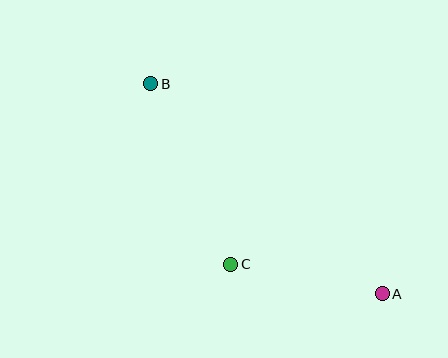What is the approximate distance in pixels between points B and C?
The distance between B and C is approximately 197 pixels.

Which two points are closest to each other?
Points A and C are closest to each other.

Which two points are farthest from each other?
Points A and B are farthest from each other.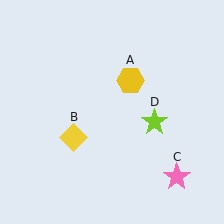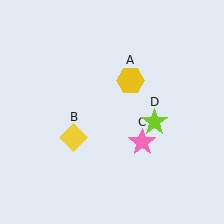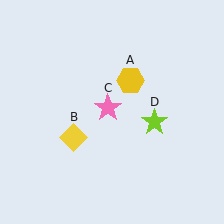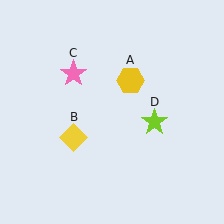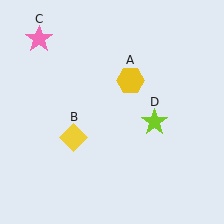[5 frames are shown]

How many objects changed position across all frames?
1 object changed position: pink star (object C).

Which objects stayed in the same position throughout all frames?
Yellow hexagon (object A) and yellow diamond (object B) and lime star (object D) remained stationary.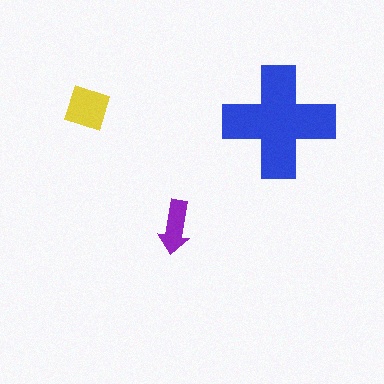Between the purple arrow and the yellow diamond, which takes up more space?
The yellow diamond.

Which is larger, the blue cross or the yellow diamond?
The blue cross.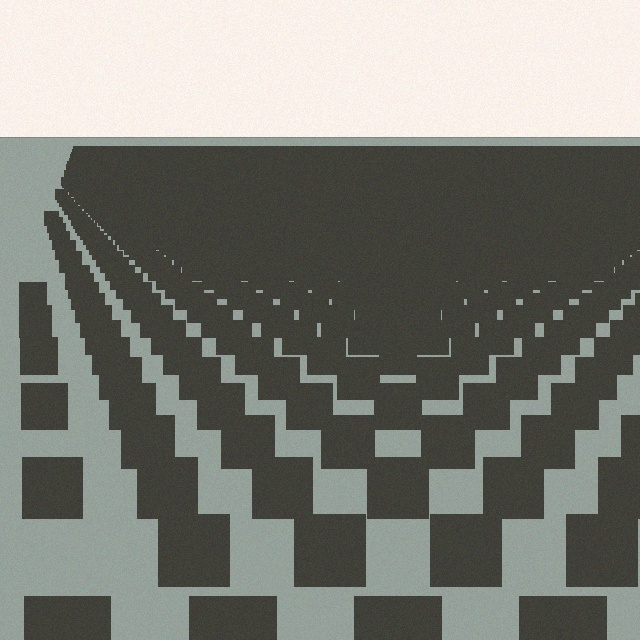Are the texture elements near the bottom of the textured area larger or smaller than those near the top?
Larger. Near the bottom, elements are closer to the viewer and appear at a bigger on-screen size.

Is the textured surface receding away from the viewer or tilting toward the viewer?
The surface is receding away from the viewer. Texture elements get smaller and denser toward the top.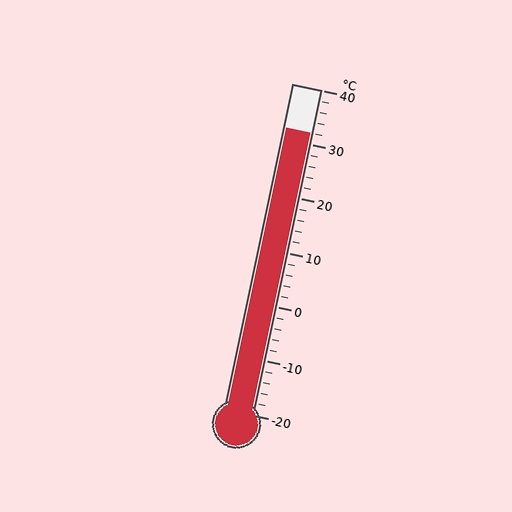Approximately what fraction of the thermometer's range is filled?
The thermometer is filled to approximately 85% of its range.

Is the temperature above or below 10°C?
The temperature is above 10°C.